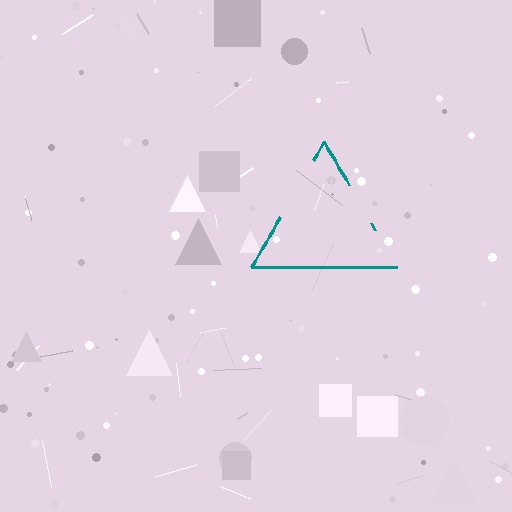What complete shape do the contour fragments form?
The contour fragments form a triangle.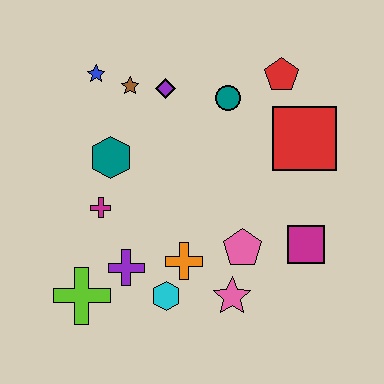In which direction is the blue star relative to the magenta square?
The blue star is to the left of the magenta square.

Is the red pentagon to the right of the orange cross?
Yes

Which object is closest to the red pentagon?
The teal circle is closest to the red pentagon.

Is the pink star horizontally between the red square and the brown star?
Yes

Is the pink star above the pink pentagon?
No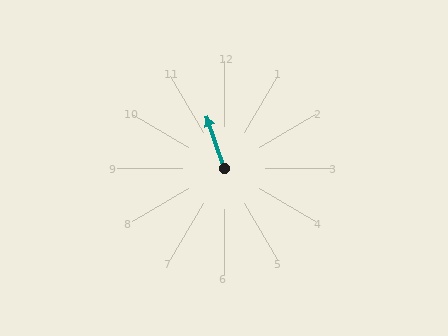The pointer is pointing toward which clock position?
Roughly 11 o'clock.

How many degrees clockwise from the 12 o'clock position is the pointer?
Approximately 341 degrees.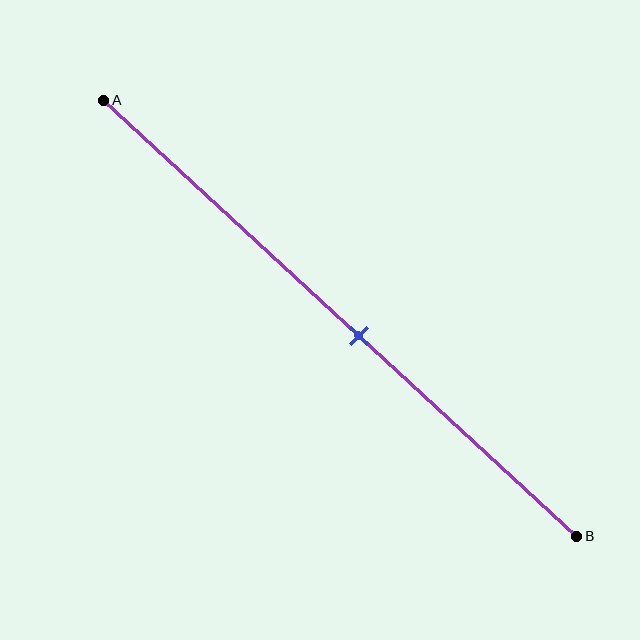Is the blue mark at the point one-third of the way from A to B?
No, the mark is at about 55% from A, not at the 33% one-third point.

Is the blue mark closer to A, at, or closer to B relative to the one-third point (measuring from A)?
The blue mark is closer to point B than the one-third point of segment AB.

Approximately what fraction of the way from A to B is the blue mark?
The blue mark is approximately 55% of the way from A to B.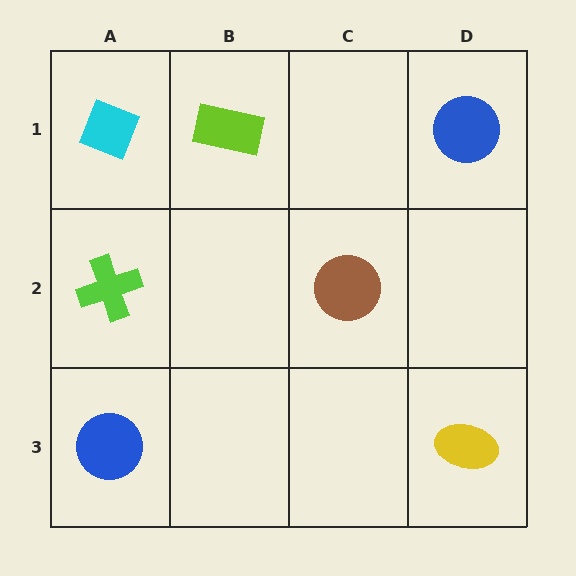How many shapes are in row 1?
3 shapes.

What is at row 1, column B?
A lime rectangle.